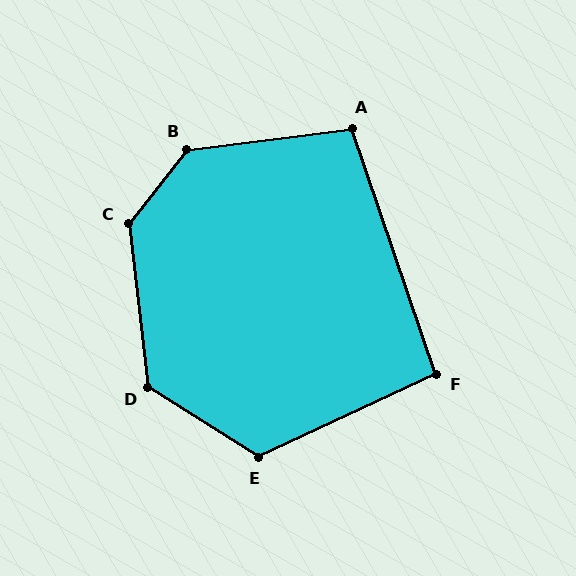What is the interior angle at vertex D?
Approximately 129 degrees (obtuse).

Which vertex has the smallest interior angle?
F, at approximately 96 degrees.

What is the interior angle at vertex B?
Approximately 135 degrees (obtuse).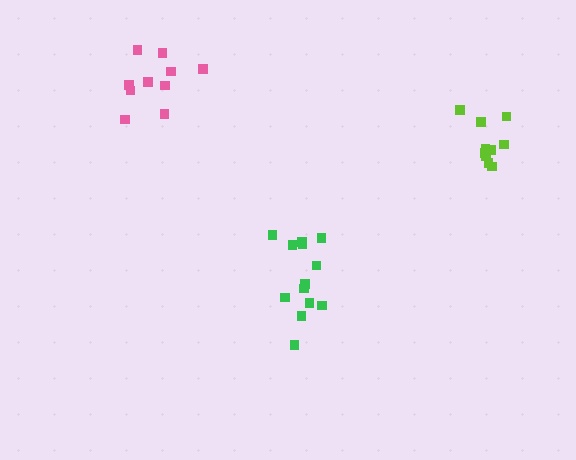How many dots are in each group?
Group 1: 13 dots, Group 2: 10 dots, Group 3: 10 dots (33 total).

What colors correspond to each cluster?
The clusters are colored: green, lime, pink.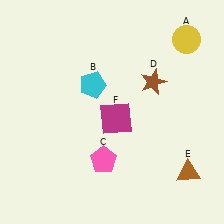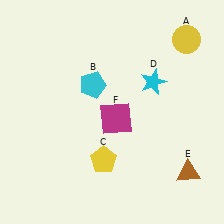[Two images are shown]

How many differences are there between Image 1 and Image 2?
There are 2 differences between the two images.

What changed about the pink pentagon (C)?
In Image 1, C is pink. In Image 2, it changed to yellow.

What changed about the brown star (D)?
In Image 1, D is brown. In Image 2, it changed to cyan.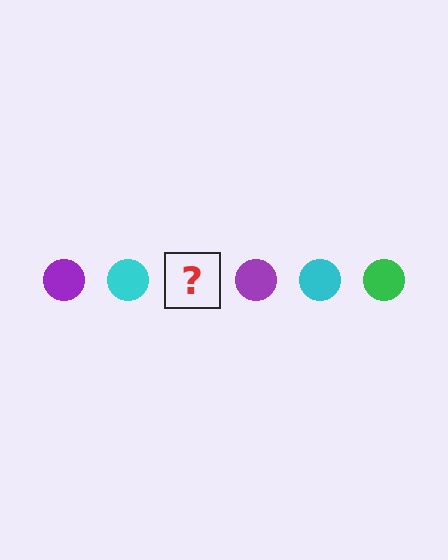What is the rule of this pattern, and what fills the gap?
The rule is that the pattern cycles through purple, cyan, green circles. The gap should be filled with a green circle.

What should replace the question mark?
The question mark should be replaced with a green circle.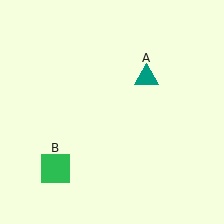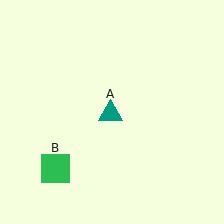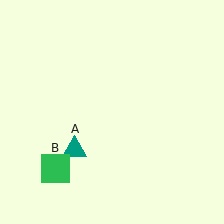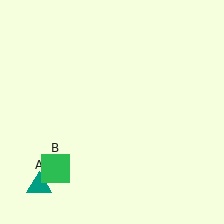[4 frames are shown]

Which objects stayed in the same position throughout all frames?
Green square (object B) remained stationary.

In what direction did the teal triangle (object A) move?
The teal triangle (object A) moved down and to the left.